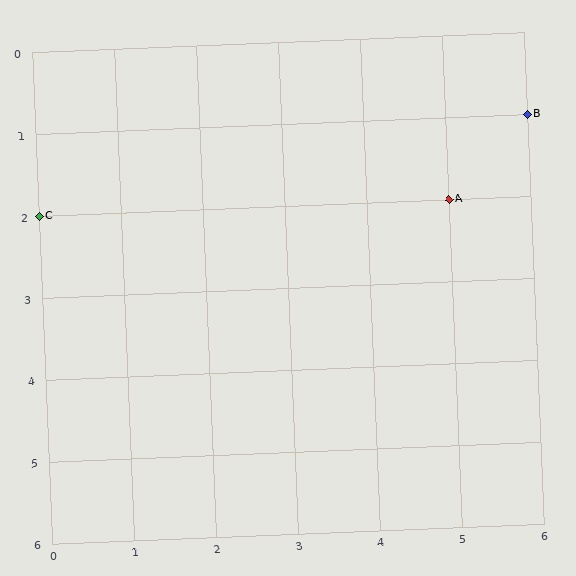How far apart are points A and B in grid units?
Points A and B are 1 column and 1 row apart (about 1.4 grid units diagonally).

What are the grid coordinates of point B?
Point B is at grid coordinates (6, 1).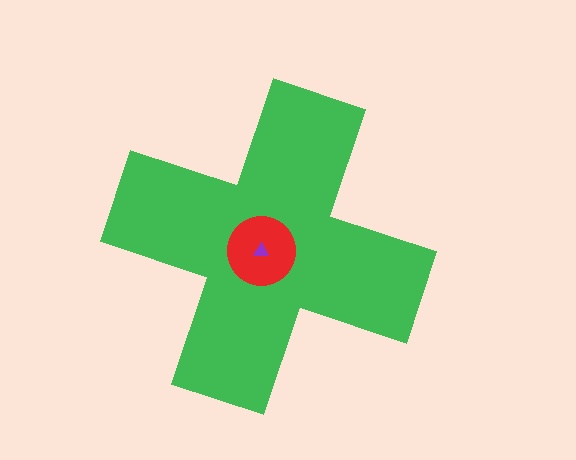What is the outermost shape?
The green cross.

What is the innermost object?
The purple triangle.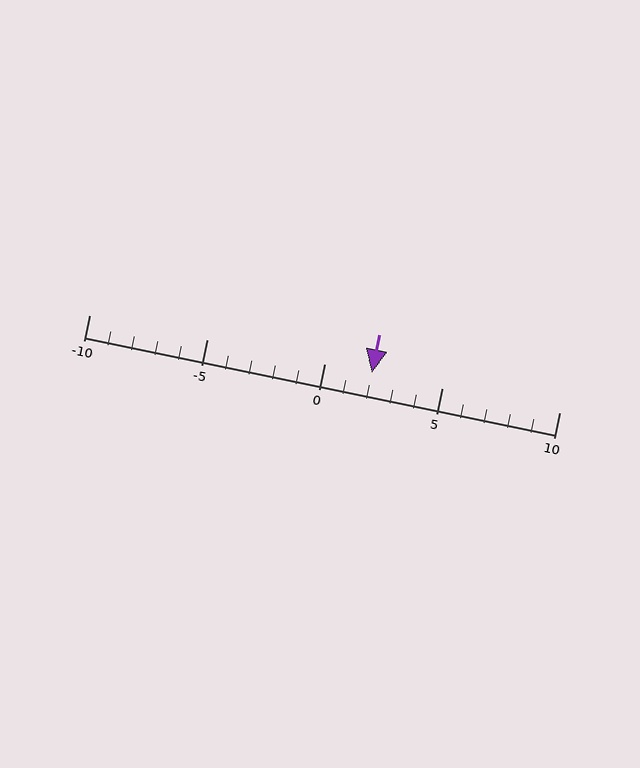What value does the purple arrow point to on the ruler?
The purple arrow points to approximately 2.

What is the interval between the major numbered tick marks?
The major tick marks are spaced 5 units apart.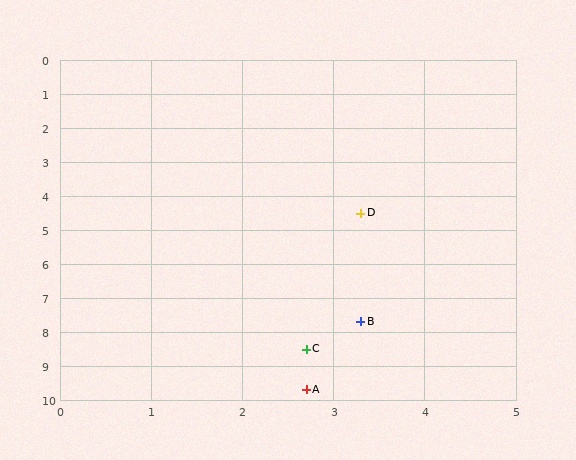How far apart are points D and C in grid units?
Points D and C are about 4.0 grid units apart.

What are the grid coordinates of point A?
Point A is at approximately (2.7, 9.7).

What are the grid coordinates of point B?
Point B is at approximately (3.3, 7.7).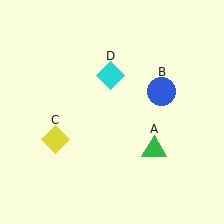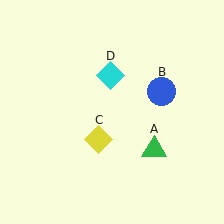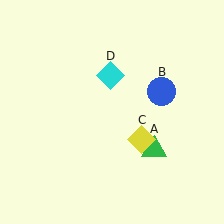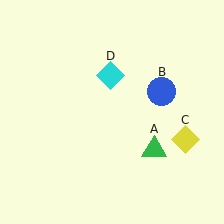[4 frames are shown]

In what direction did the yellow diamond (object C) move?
The yellow diamond (object C) moved right.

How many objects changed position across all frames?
1 object changed position: yellow diamond (object C).